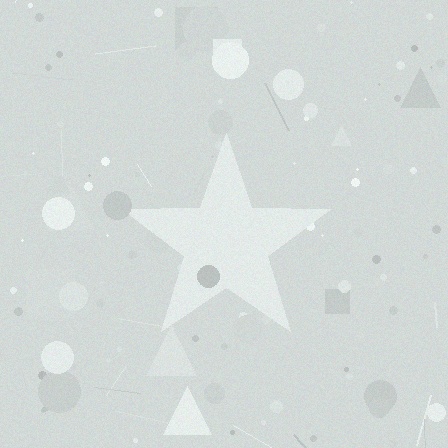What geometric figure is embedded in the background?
A star is embedded in the background.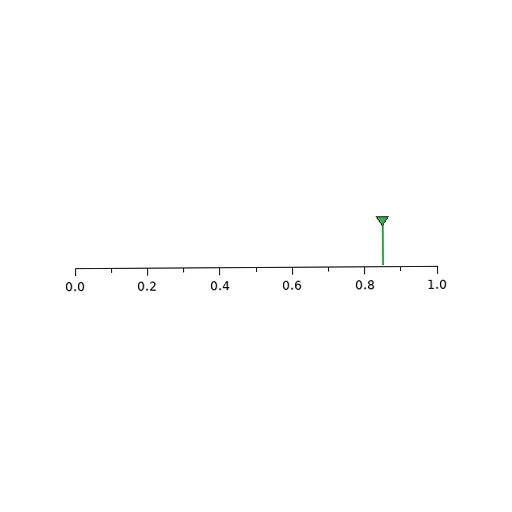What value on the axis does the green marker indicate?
The marker indicates approximately 0.85.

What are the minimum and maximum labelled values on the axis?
The axis runs from 0.0 to 1.0.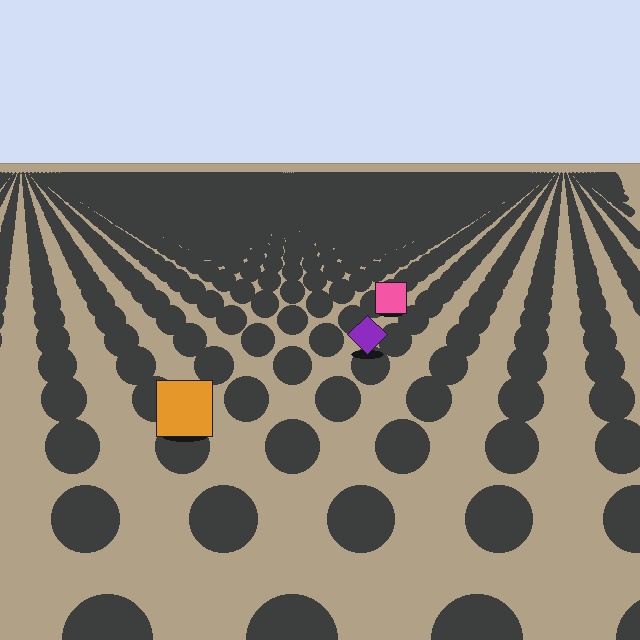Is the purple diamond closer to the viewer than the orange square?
No. The orange square is closer — you can tell from the texture gradient: the ground texture is coarser near it.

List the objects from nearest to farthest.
From nearest to farthest: the orange square, the purple diamond, the pink square.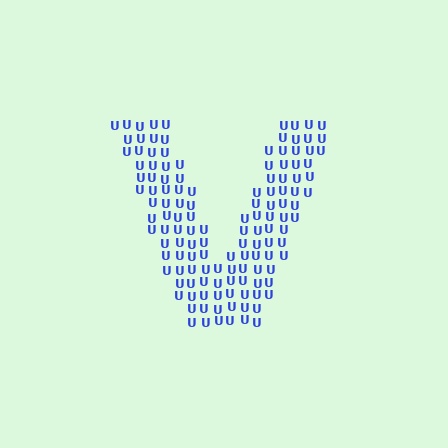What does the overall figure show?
The overall figure shows the letter V.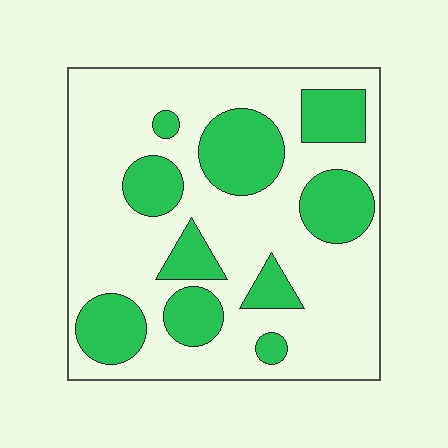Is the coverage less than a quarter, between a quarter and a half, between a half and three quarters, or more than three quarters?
Between a quarter and a half.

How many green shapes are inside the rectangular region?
10.